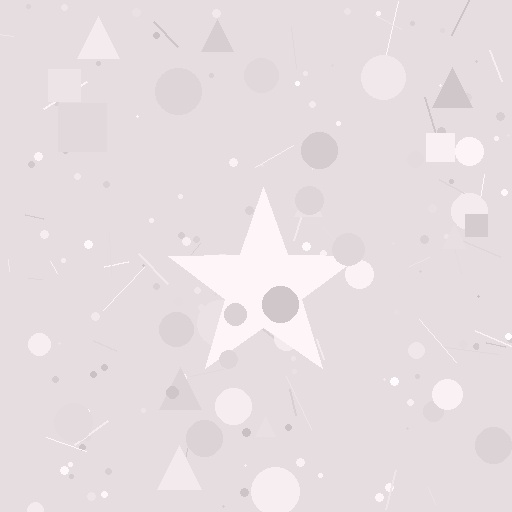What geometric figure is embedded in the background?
A star is embedded in the background.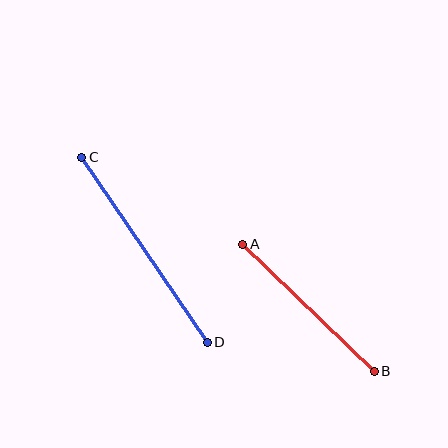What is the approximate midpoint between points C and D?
The midpoint is at approximately (145, 250) pixels.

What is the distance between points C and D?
The distance is approximately 223 pixels.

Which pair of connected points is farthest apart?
Points C and D are farthest apart.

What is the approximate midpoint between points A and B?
The midpoint is at approximately (308, 308) pixels.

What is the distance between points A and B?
The distance is approximately 183 pixels.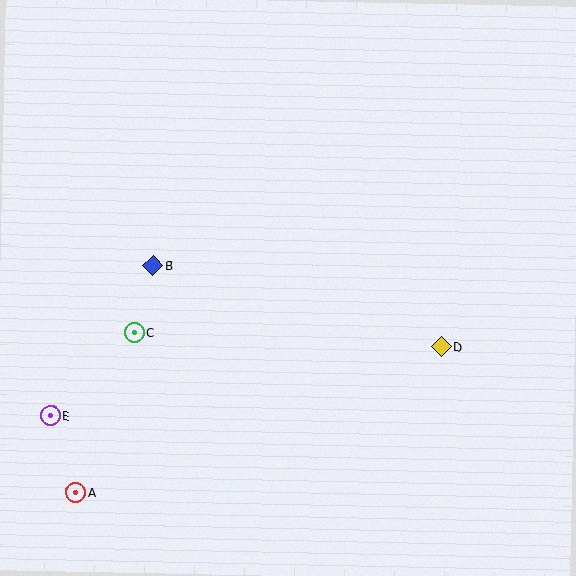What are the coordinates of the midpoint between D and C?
The midpoint between D and C is at (288, 340).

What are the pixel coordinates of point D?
Point D is at (441, 347).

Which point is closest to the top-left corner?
Point B is closest to the top-left corner.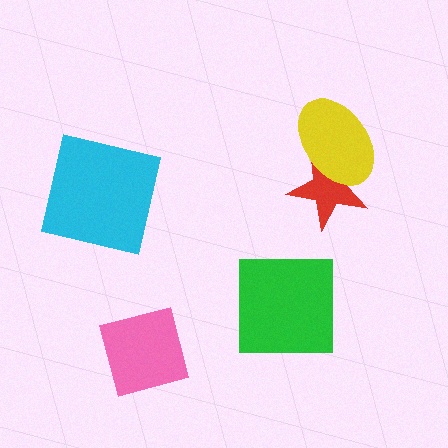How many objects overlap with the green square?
0 objects overlap with the green square.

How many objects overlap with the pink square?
0 objects overlap with the pink square.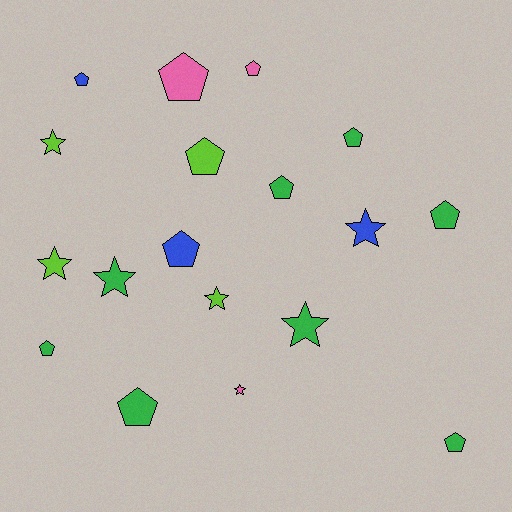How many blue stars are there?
There is 1 blue star.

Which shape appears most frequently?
Pentagon, with 11 objects.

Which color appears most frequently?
Green, with 8 objects.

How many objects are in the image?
There are 18 objects.